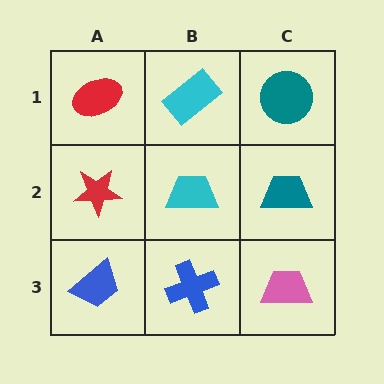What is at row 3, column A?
A blue trapezoid.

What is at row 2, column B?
A cyan trapezoid.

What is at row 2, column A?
A red star.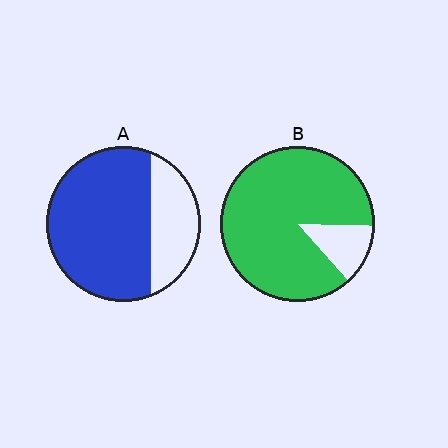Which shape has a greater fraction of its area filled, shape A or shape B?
Shape B.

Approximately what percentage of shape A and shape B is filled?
A is approximately 70% and B is approximately 85%.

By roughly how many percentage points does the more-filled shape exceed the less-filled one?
By roughly 15 percentage points (B over A).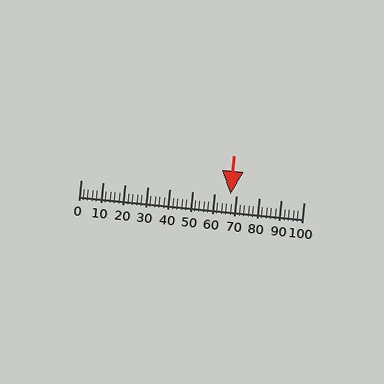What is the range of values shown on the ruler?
The ruler shows values from 0 to 100.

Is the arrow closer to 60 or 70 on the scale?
The arrow is closer to 70.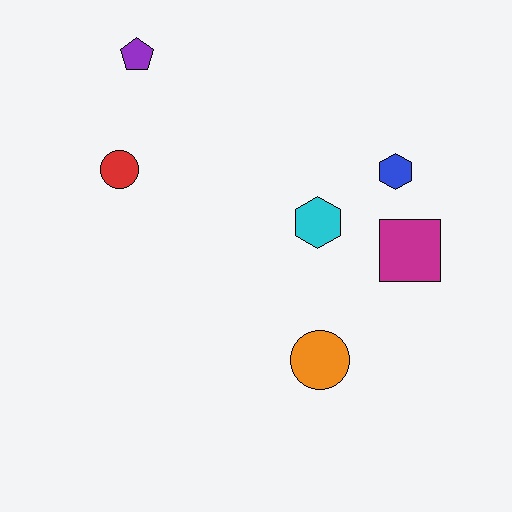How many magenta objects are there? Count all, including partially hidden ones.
There is 1 magenta object.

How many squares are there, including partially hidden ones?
There is 1 square.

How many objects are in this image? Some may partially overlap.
There are 6 objects.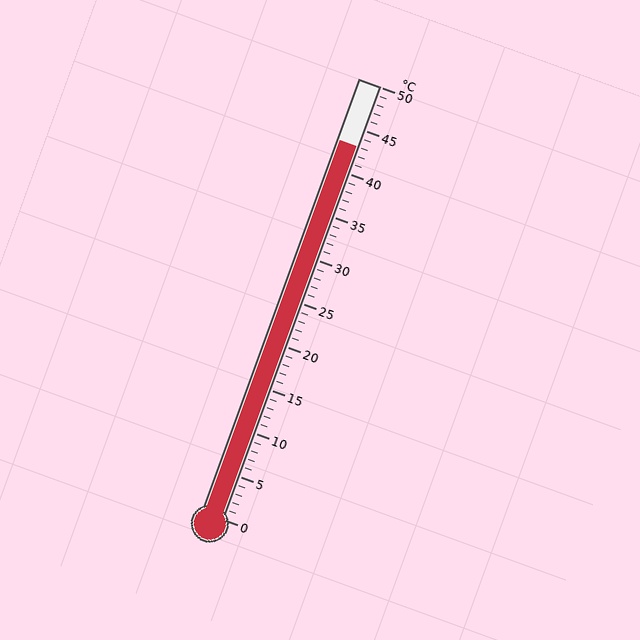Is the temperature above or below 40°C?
The temperature is above 40°C.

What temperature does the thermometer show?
The thermometer shows approximately 43°C.